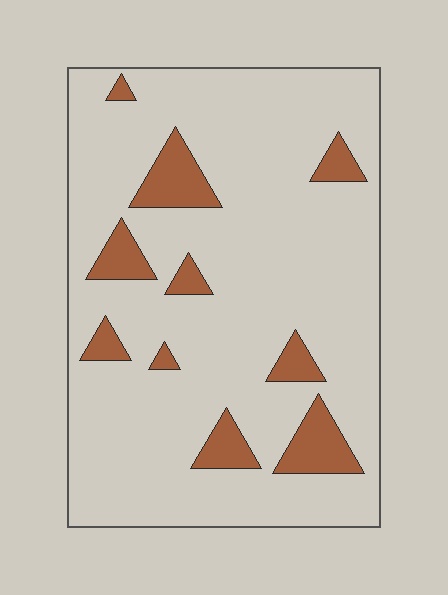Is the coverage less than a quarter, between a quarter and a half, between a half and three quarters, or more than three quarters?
Less than a quarter.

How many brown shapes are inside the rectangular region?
10.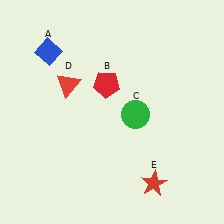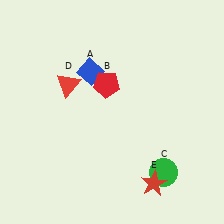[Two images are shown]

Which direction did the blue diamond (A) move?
The blue diamond (A) moved right.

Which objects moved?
The objects that moved are: the blue diamond (A), the green circle (C).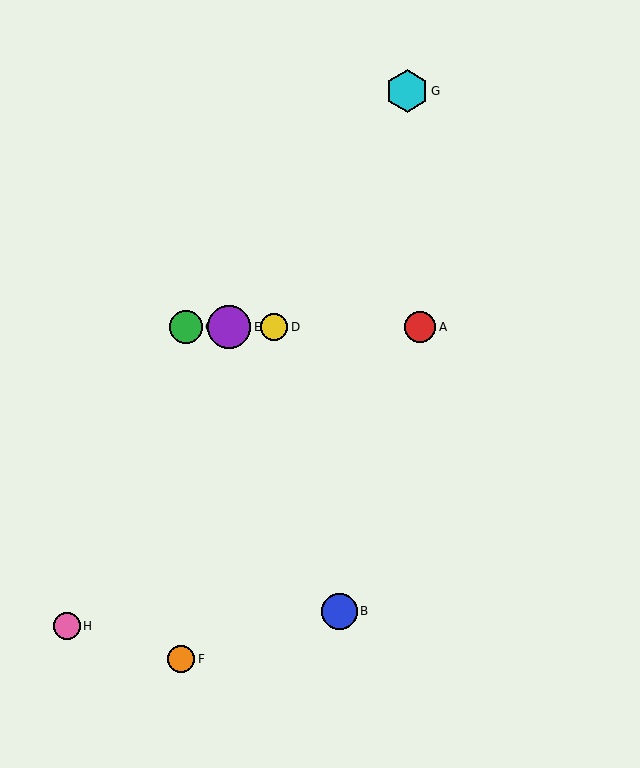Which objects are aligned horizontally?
Objects A, C, D, E are aligned horizontally.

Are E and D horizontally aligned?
Yes, both are at y≈327.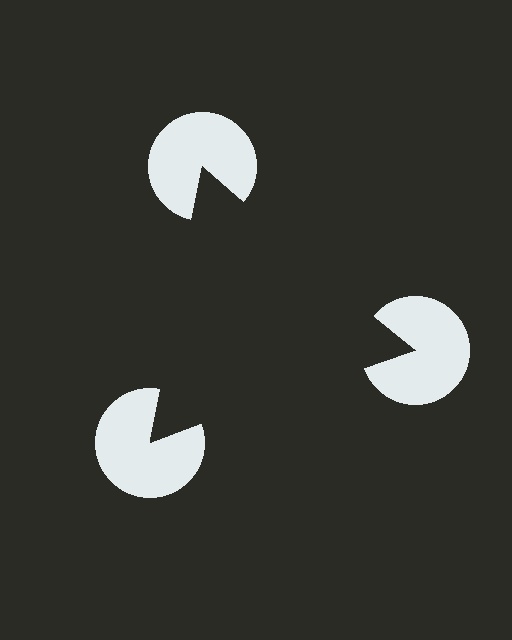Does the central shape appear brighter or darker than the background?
It typically appears slightly darker than the background, even though no actual brightness change is drawn.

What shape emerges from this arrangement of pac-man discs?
An illusory triangle — its edges are inferred from the aligned wedge cuts in the pac-man discs, not physically drawn.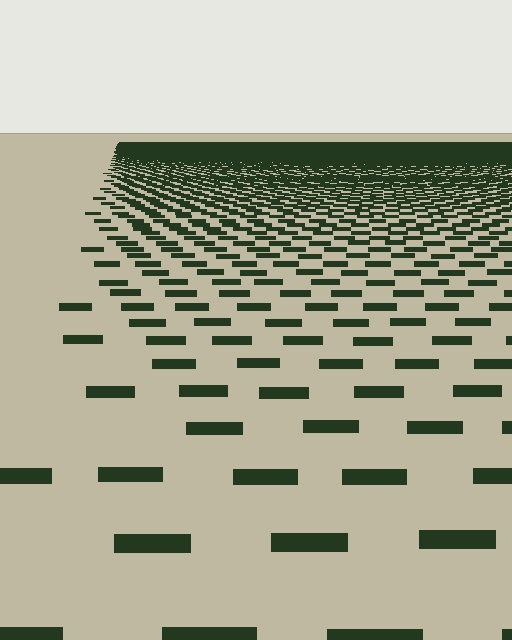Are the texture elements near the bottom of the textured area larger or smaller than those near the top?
Larger. Near the bottom, elements are closer to the viewer and appear at a bigger on-screen size.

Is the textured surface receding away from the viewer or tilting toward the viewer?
The surface is receding away from the viewer. Texture elements get smaller and denser toward the top.